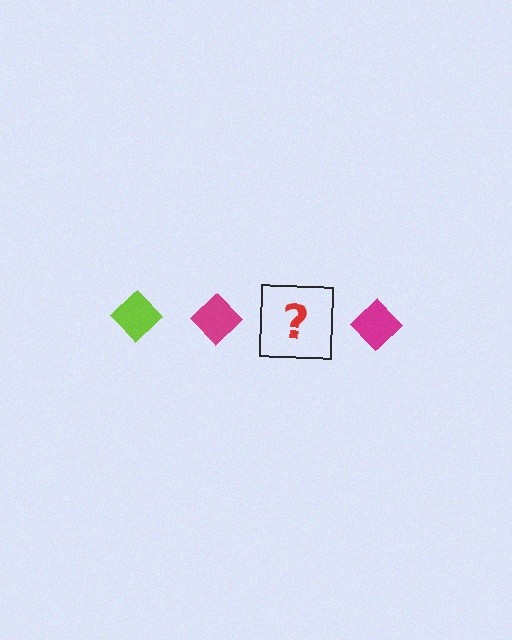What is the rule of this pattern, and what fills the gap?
The rule is that the pattern cycles through lime, magenta diamonds. The gap should be filled with a lime diamond.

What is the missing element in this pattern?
The missing element is a lime diamond.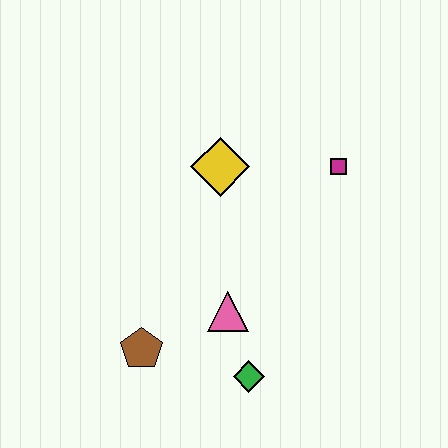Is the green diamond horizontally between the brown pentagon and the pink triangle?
No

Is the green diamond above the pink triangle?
No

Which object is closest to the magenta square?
The yellow diamond is closest to the magenta square.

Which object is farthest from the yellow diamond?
The green diamond is farthest from the yellow diamond.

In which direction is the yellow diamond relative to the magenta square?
The yellow diamond is to the left of the magenta square.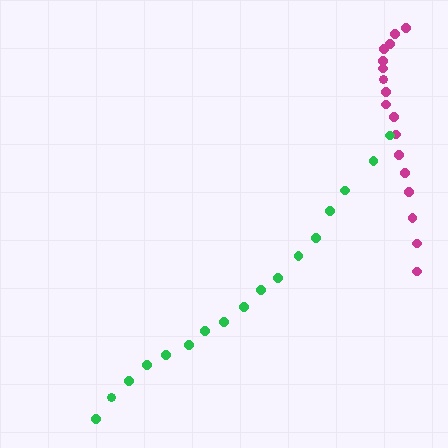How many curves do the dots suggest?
There are 2 distinct paths.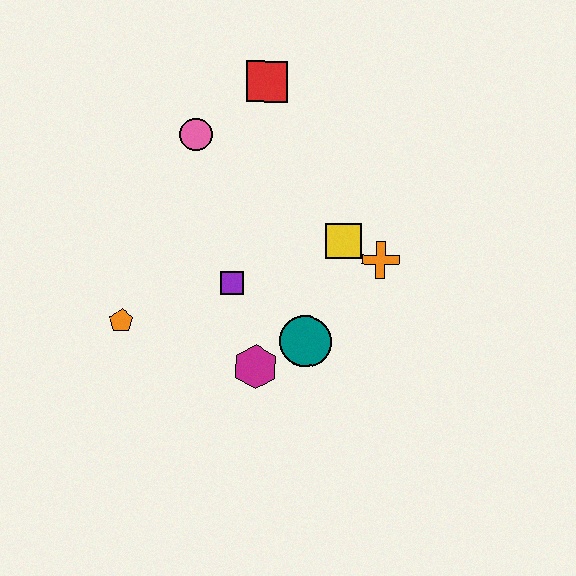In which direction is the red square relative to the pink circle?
The red square is to the right of the pink circle.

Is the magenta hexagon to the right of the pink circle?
Yes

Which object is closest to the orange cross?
The yellow square is closest to the orange cross.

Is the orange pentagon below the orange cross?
Yes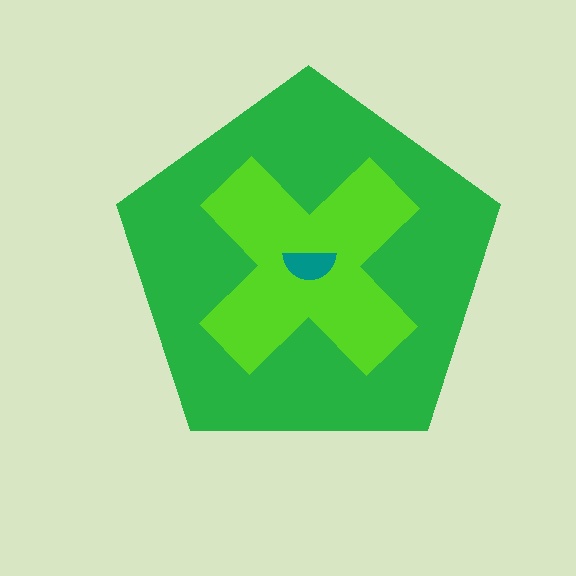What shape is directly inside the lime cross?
The teal semicircle.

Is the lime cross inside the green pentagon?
Yes.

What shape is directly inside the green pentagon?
The lime cross.